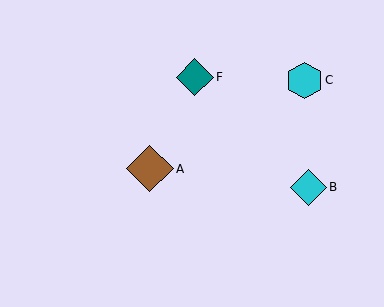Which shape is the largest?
The brown diamond (labeled A) is the largest.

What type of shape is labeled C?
Shape C is a cyan hexagon.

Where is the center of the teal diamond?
The center of the teal diamond is at (195, 77).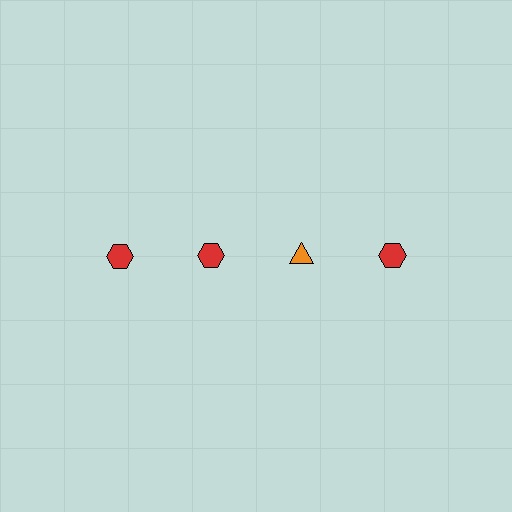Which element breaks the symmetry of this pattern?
The orange triangle in the top row, center column breaks the symmetry. All other shapes are red hexagons.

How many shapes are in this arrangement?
There are 4 shapes arranged in a grid pattern.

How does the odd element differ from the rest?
It differs in both color (orange instead of red) and shape (triangle instead of hexagon).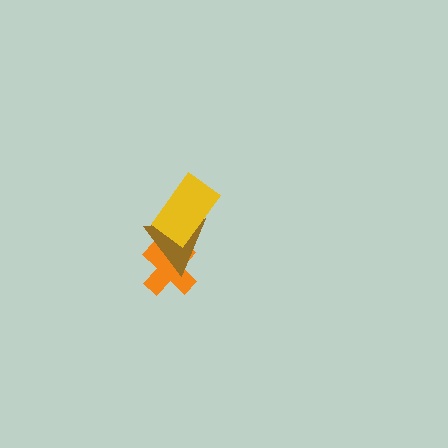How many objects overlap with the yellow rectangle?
1 object overlaps with the yellow rectangle.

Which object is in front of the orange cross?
The brown triangle is in front of the orange cross.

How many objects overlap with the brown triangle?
2 objects overlap with the brown triangle.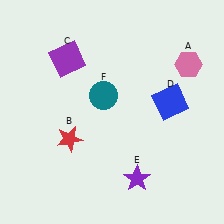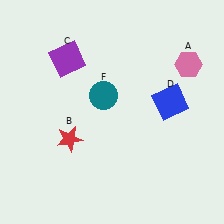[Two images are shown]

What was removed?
The purple star (E) was removed in Image 2.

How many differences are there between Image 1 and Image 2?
There is 1 difference between the two images.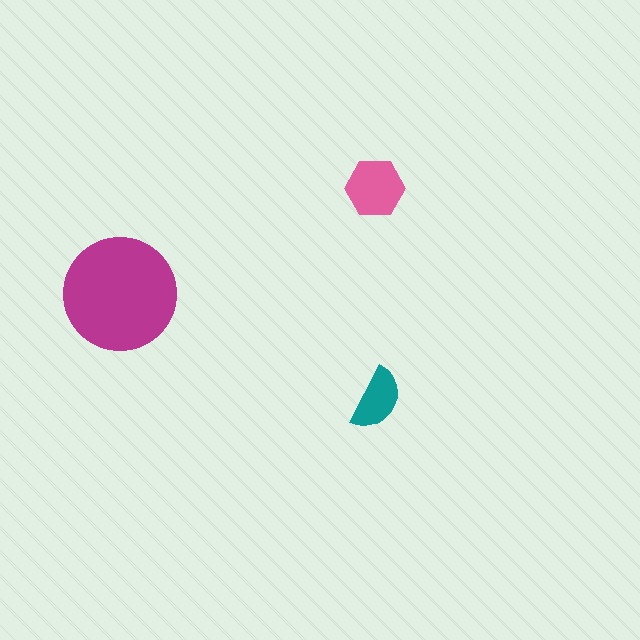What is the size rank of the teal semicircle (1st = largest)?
3rd.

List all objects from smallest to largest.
The teal semicircle, the pink hexagon, the magenta circle.